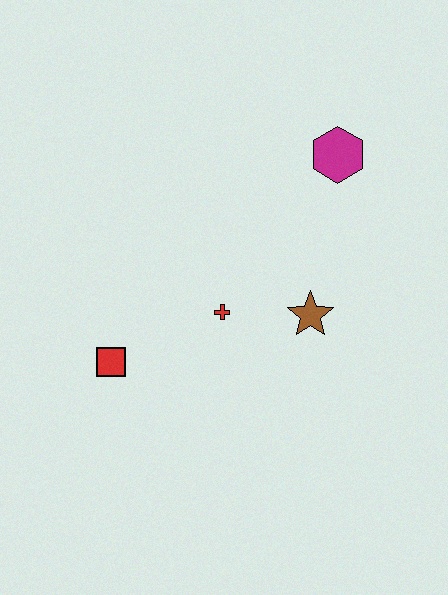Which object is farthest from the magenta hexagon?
The red square is farthest from the magenta hexagon.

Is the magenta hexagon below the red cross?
No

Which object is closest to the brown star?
The red cross is closest to the brown star.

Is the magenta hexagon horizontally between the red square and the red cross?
No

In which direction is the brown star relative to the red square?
The brown star is to the right of the red square.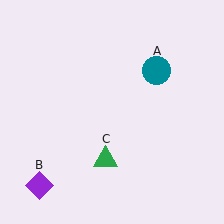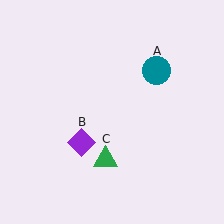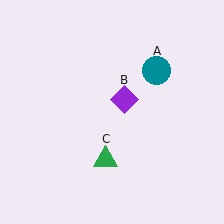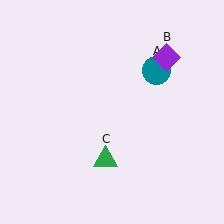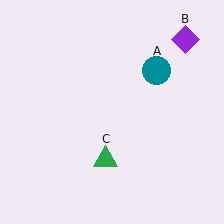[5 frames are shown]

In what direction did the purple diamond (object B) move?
The purple diamond (object B) moved up and to the right.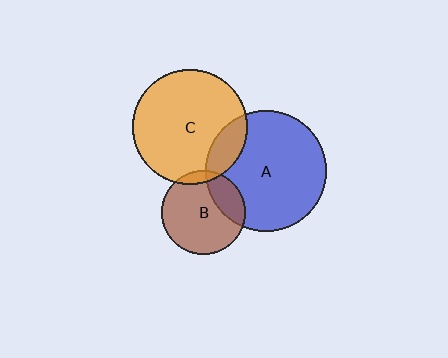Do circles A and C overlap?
Yes.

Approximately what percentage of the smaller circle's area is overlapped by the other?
Approximately 15%.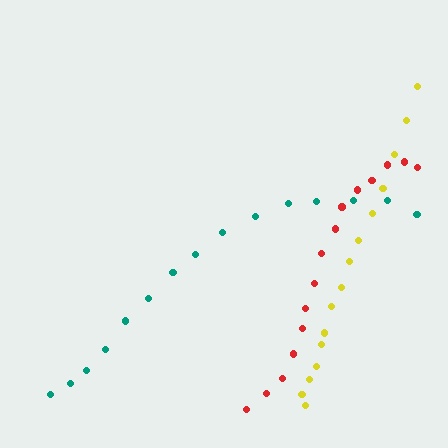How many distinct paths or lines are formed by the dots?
There are 3 distinct paths.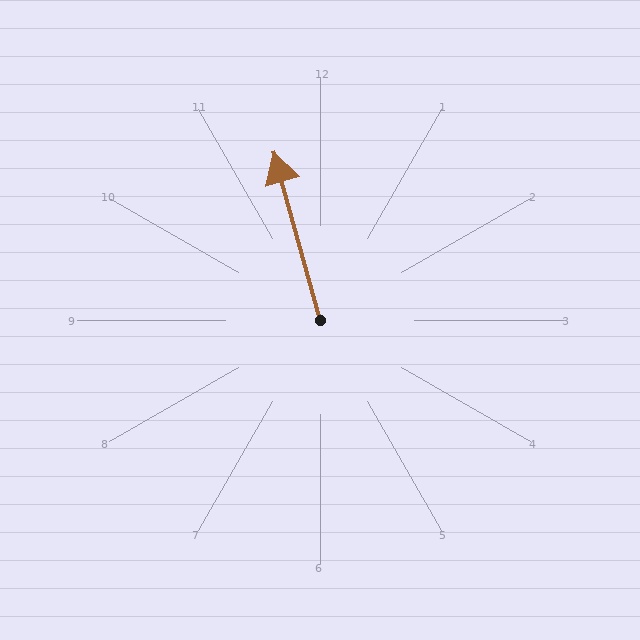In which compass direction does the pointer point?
North.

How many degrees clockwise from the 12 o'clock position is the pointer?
Approximately 345 degrees.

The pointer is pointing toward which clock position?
Roughly 11 o'clock.